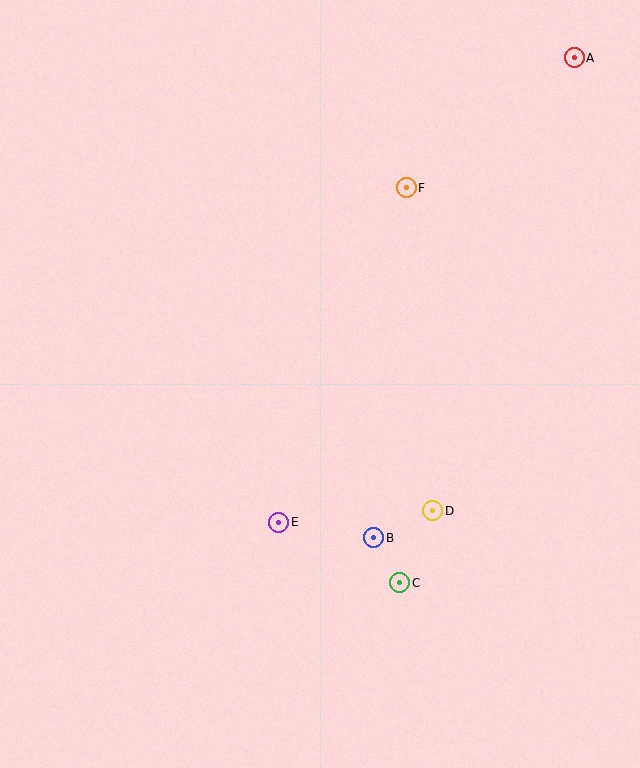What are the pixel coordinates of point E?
Point E is at (279, 522).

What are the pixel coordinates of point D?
Point D is at (433, 511).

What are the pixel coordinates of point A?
Point A is at (574, 58).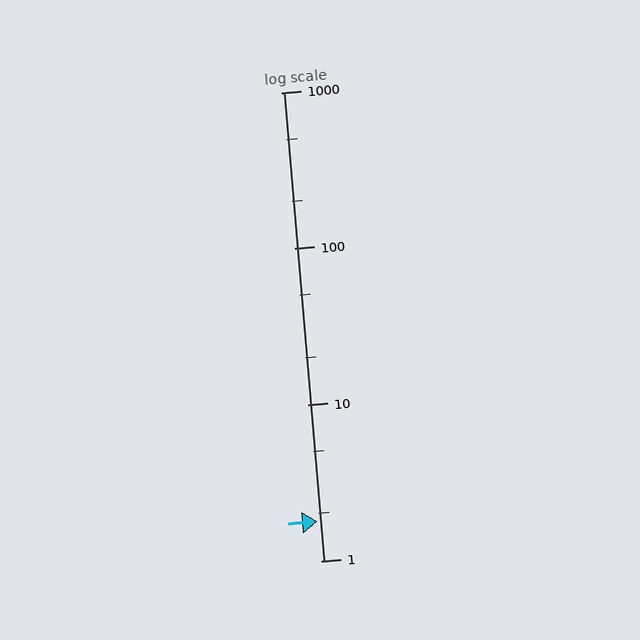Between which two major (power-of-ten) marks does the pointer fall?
The pointer is between 1 and 10.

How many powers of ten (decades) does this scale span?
The scale spans 3 decades, from 1 to 1000.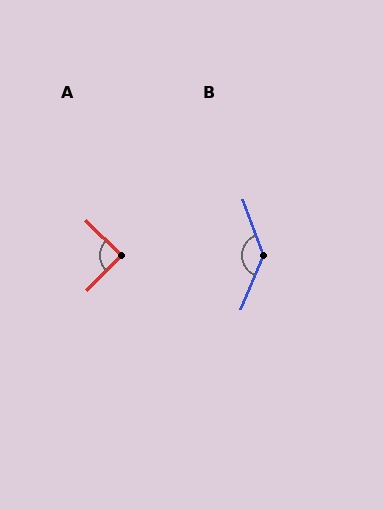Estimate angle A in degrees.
Approximately 90 degrees.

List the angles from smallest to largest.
A (90°), B (137°).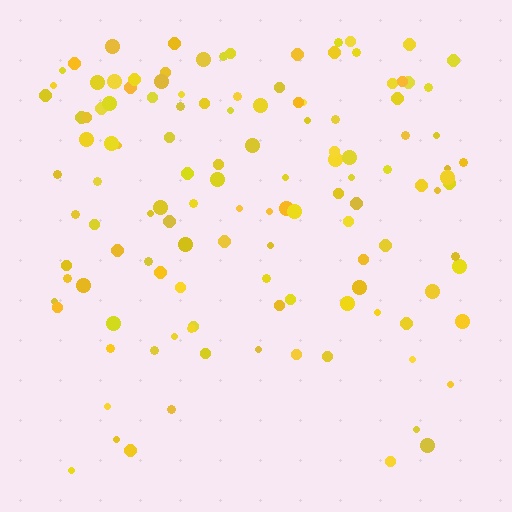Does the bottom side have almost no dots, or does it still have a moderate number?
Still a moderate number, just noticeably fewer than the top.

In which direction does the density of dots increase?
From bottom to top, with the top side densest.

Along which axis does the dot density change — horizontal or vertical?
Vertical.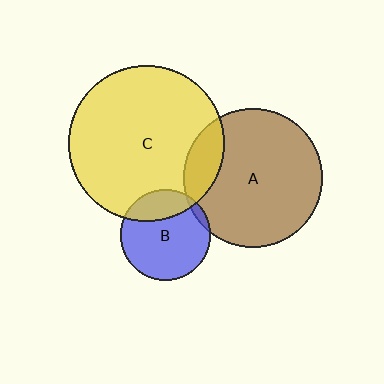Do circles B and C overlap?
Yes.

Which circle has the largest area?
Circle C (yellow).